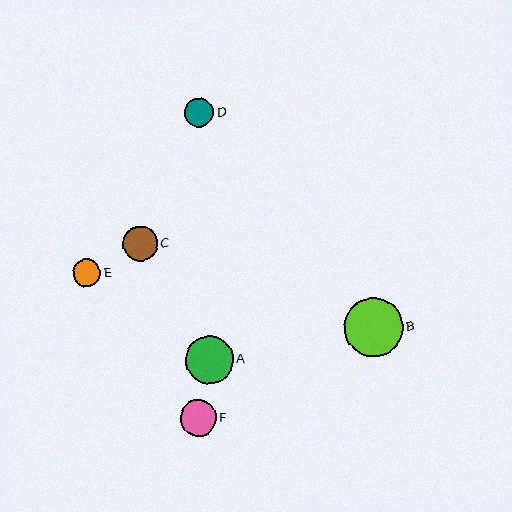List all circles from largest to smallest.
From largest to smallest: B, A, F, C, D, E.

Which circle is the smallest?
Circle E is the smallest with a size of approximately 27 pixels.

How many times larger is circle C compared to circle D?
Circle C is approximately 1.2 times the size of circle D.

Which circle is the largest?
Circle B is the largest with a size of approximately 58 pixels.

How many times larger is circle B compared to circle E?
Circle B is approximately 2.2 times the size of circle E.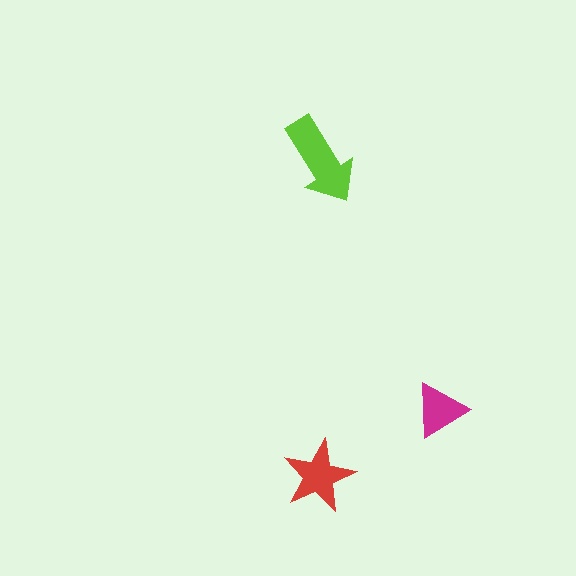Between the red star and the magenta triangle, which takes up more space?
The red star.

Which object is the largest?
The lime arrow.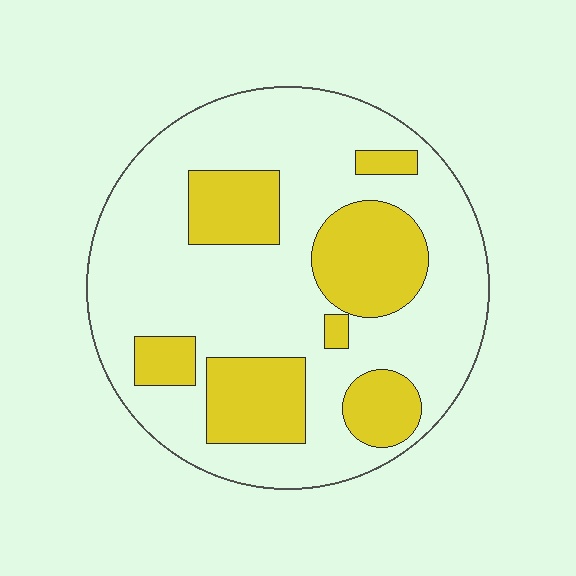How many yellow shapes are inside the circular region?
7.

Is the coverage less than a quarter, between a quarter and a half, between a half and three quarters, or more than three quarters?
Between a quarter and a half.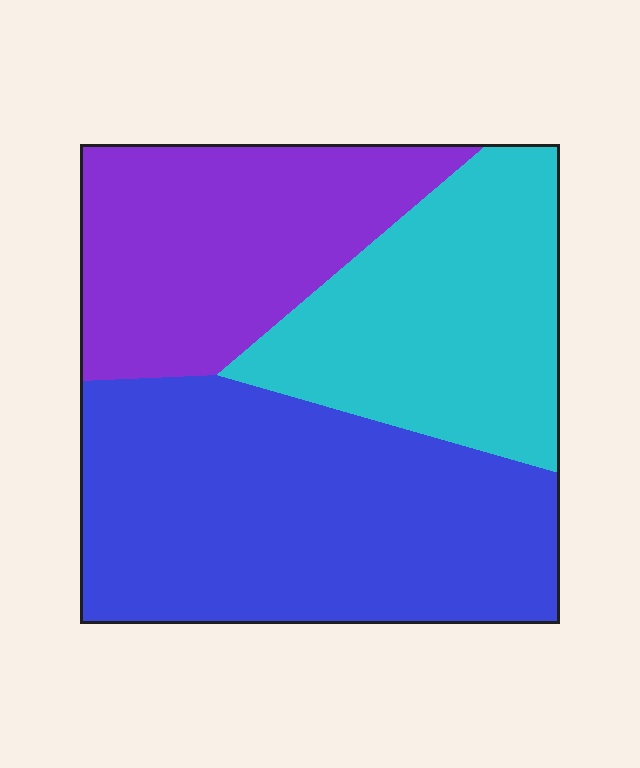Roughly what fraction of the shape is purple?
Purple takes up between a quarter and a half of the shape.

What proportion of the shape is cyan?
Cyan covers about 30% of the shape.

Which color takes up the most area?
Blue, at roughly 45%.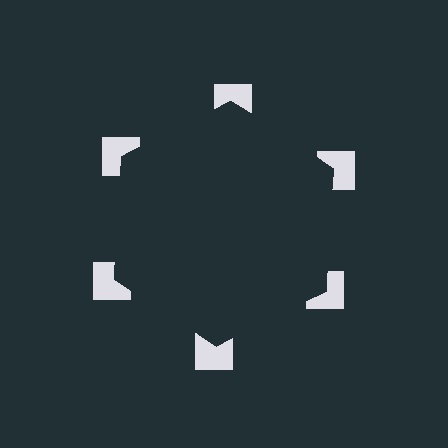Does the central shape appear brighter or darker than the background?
It typically appears slightly darker than the background, even though no actual brightness change is drawn.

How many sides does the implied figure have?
6 sides.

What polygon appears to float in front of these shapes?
An illusory hexagon — its edges are inferred from the aligned wedge cuts in the notched squares, not physically drawn.